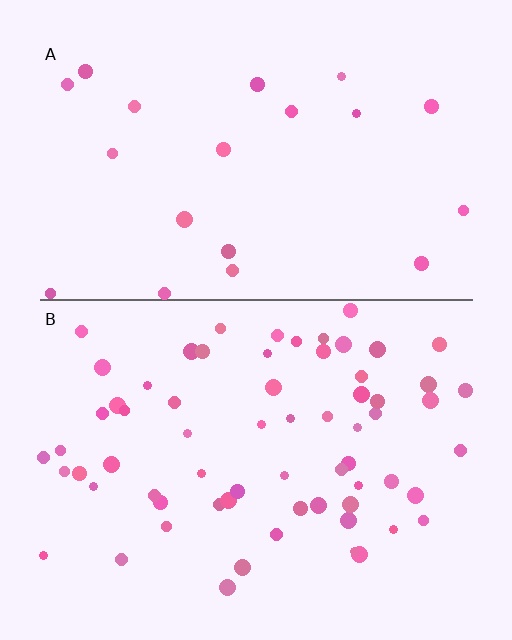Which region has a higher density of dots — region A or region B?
B (the bottom).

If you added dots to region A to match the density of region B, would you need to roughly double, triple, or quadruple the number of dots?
Approximately triple.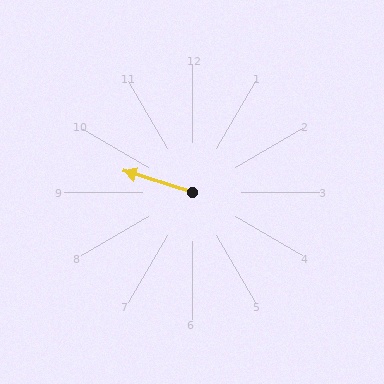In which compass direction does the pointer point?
West.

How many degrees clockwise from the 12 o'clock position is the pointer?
Approximately 287 degrees.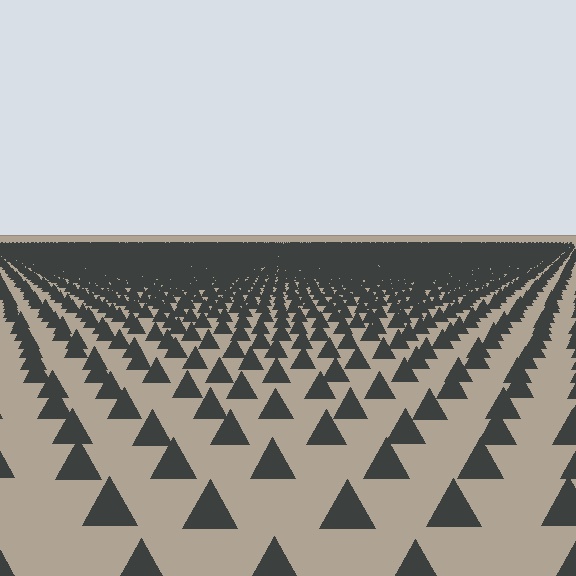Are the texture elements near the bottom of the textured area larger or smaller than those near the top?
Larger. Near the bottom, elements are closer to the viewer and appear at a bigger on-screen size.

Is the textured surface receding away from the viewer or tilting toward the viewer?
The surface is receding away from the viewer. Texture elements get smaller and denser toward the top.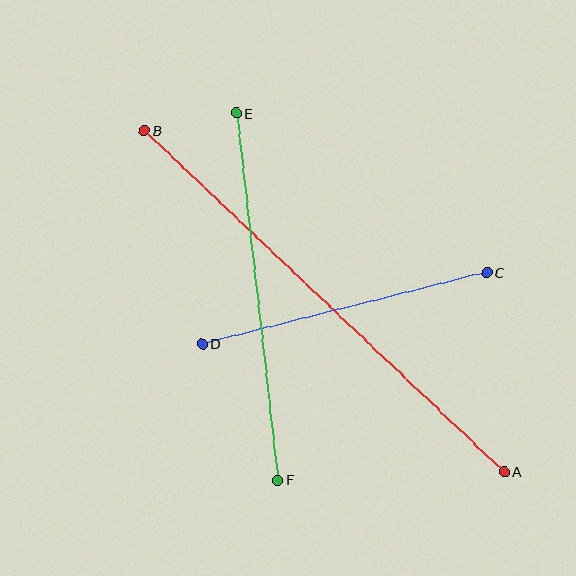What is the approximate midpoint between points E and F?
The midpoint is at approximately (257, 297) pixels.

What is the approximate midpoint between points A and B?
The midpoint is at approximately (324, 301) pixels.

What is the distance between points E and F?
The distance is approximately 369 pixels.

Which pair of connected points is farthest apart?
Points A and B are farthest apart.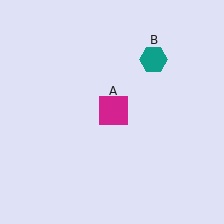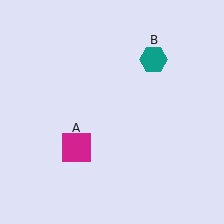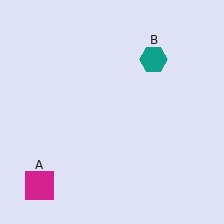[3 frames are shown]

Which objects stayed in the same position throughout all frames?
Teal hexagon (object B) remained stationary.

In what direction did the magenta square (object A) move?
The magenta square (object A) moved down and to the left.